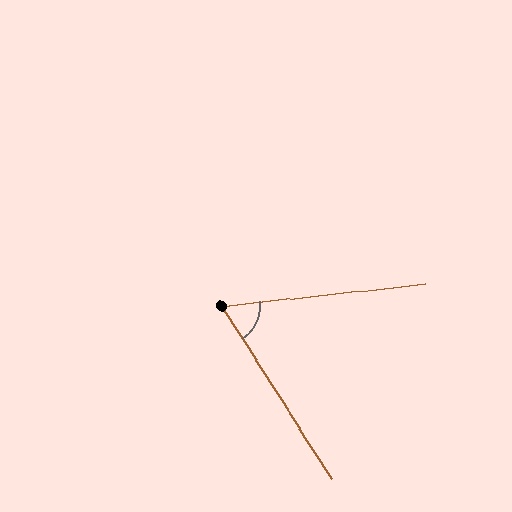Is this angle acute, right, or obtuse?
It is acute.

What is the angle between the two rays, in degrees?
Approximately 64 degrees.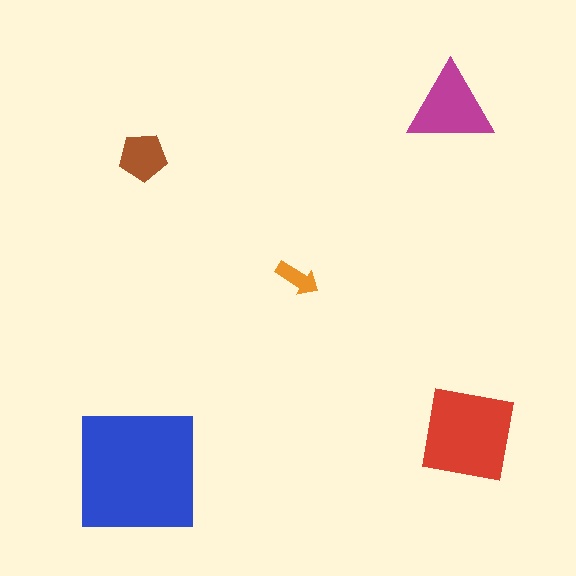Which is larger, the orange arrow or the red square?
The red square.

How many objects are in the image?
There are 5 objects in the image.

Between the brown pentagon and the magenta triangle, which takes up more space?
The magenta triangle.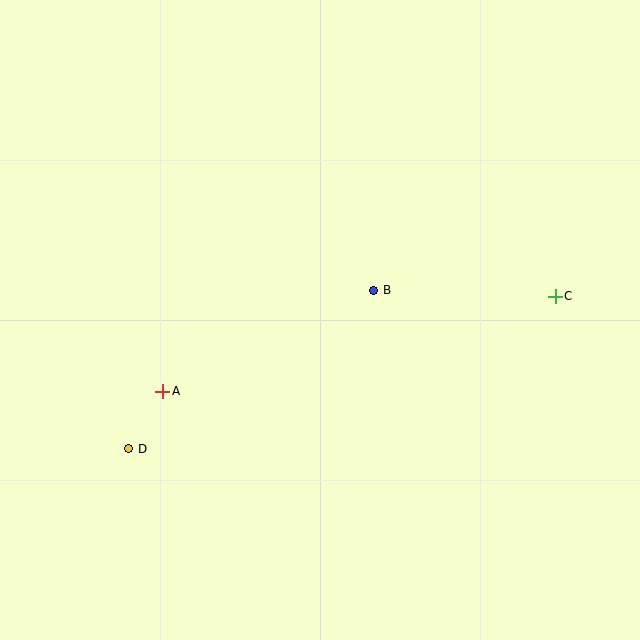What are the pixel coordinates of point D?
Point D is at (129, 449).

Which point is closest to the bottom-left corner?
Point D is closest to the bottom-left corner.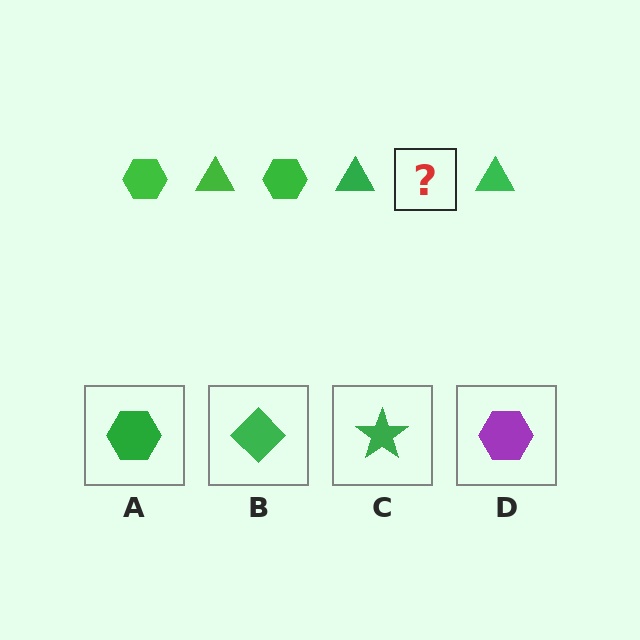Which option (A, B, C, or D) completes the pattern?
A.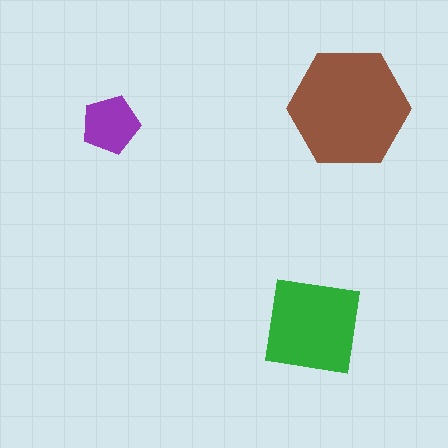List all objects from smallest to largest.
The purple pentagon, the green square, the brown hexagon.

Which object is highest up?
The brown hexagon is topmost.